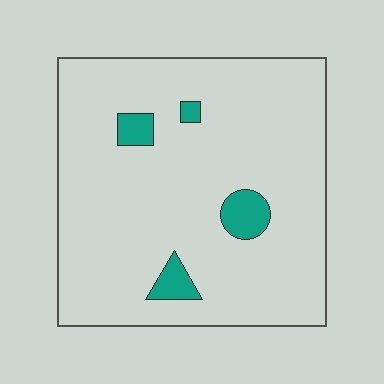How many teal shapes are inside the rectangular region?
4.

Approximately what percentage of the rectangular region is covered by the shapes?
Approximately 5%.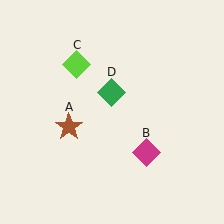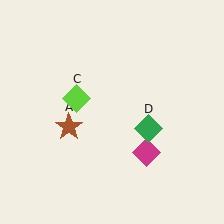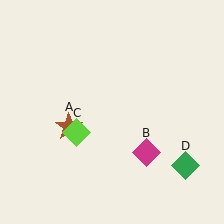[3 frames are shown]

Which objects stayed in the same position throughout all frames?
Brown star (object A) and magenta diamond (object B) remained stationary.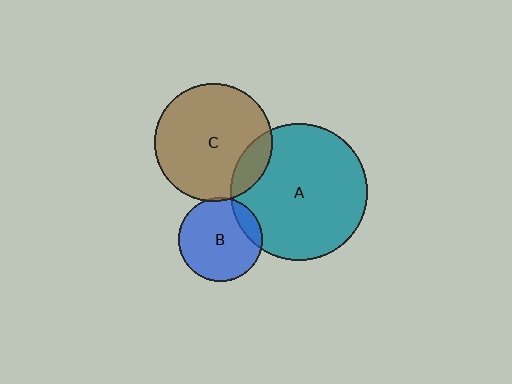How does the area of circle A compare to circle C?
Approximately 1.4 times.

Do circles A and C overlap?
Yes.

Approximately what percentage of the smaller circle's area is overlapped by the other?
Approximately 15%.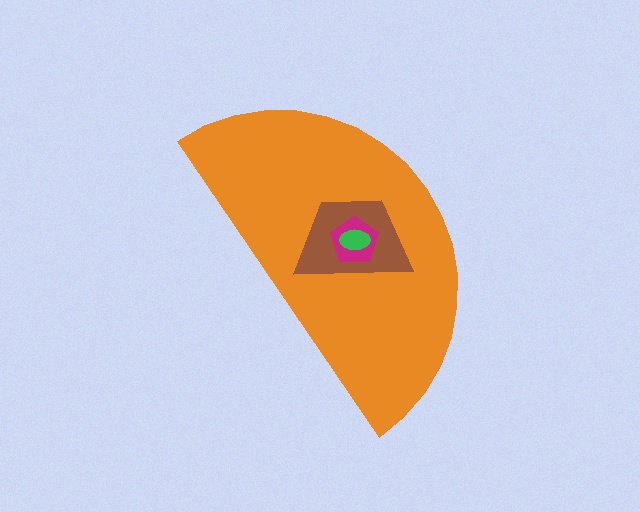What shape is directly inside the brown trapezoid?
The magenta pentagon.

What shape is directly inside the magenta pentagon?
The green ellipse.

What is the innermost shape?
The green ellipse.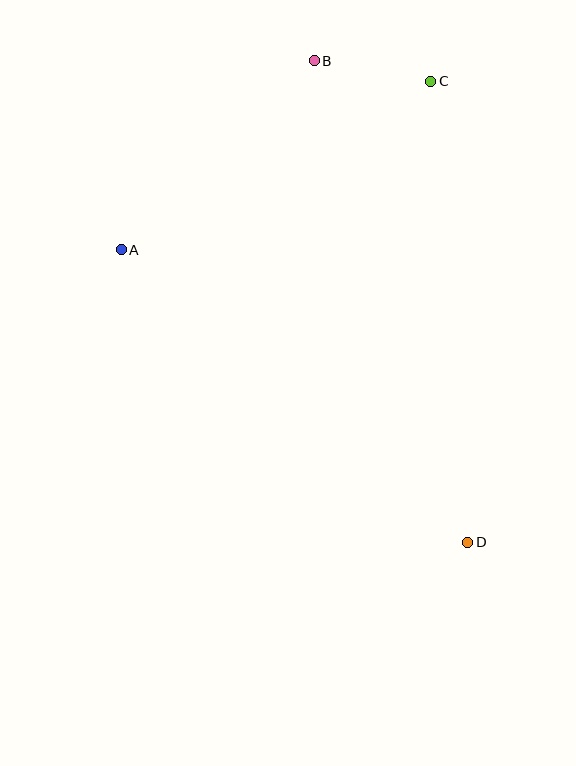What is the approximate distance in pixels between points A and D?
The distance between A and D is approximately 454 pixels.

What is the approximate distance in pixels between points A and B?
The distance between A and B is approximately 270 pixels.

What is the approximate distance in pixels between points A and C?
The distance between A and C is approximately 352 pixels.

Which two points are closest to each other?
Points B and C are closest to each other.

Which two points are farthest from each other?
Points B and D are farthest from each other.